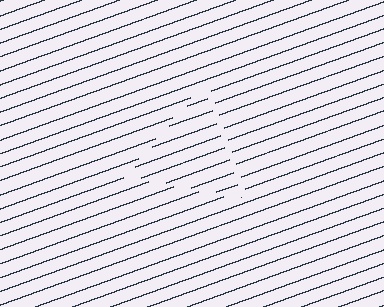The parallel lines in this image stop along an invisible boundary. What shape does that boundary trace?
An illusory triangle. The interior of the shape contains the same grating, shifted by half a period — the contour is defined by the phase discontinuity where line-ends from the inner and outer gratings abut.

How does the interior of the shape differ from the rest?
The interior of the shape contains the same grating, shifted by half a period — the contour is defined by the phase discontinuity where line-ends from the inner and outer gratings abut.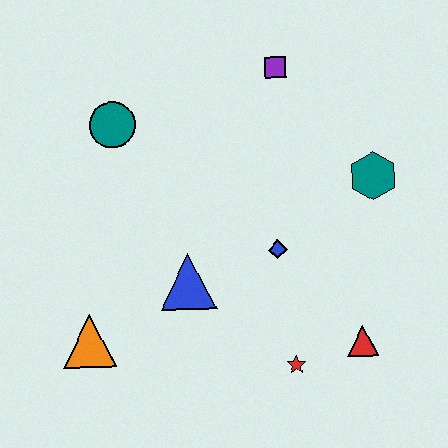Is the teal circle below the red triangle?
No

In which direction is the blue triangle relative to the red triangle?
The blue triangle is to the left of the red triangle.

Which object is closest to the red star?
The red triangle is closest to the red star.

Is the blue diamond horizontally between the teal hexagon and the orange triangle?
Yes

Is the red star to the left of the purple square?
No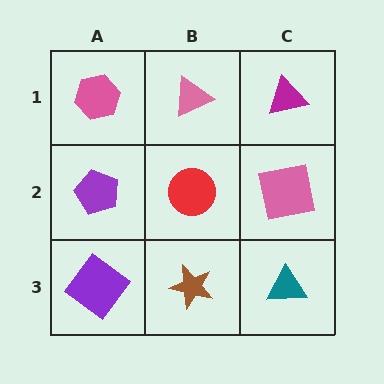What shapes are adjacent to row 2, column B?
A pink triangle (row 1, column B), a brown star (row 3, column B), a purple pentagon (row 2, column A), a pink square (row 2, column C).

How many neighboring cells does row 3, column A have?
2.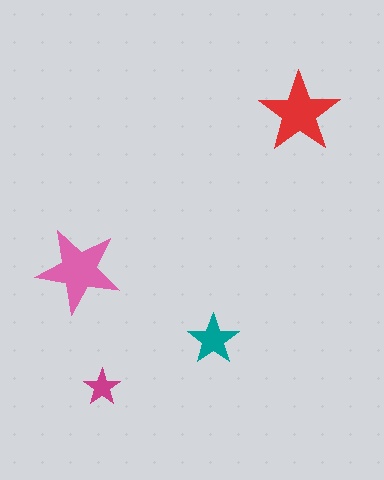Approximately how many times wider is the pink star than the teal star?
About 1.5 times wider.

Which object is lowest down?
The magenta star is bottommost.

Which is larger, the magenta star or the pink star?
The pink one.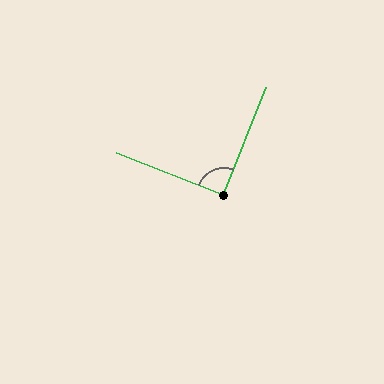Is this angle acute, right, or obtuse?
It is approximately a right angle.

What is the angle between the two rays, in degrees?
Approximately 91 degrees.